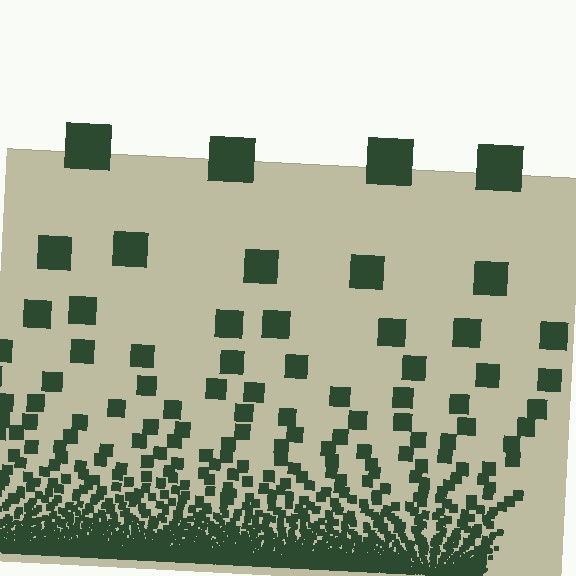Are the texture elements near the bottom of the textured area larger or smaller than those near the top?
Smaller. The gradient is inverted — elements near the bottom are smaller and denser.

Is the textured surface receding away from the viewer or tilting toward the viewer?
The surface appears to tilt toward the viewer. Texture elements get larger and sparser toward the top.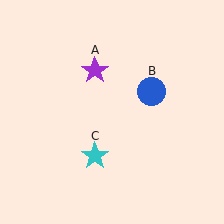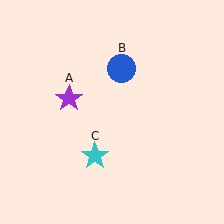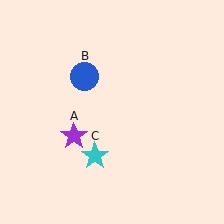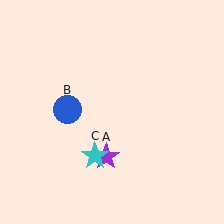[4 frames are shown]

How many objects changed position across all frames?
2 objects changed position: purple star (object A), blue circle (object B).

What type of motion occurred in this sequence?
The purple star (object A), blue circle (object B) rotated counterclockwise around the center of the scene.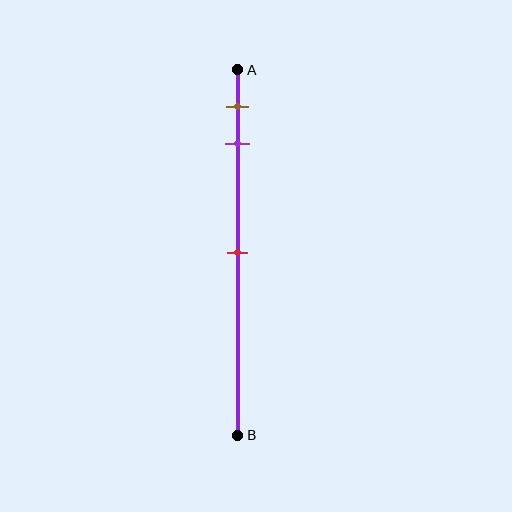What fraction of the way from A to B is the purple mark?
The purple mark is approximately 20% (0.2) of the way from A to B.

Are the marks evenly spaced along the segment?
No, the marks are not evenly spaced.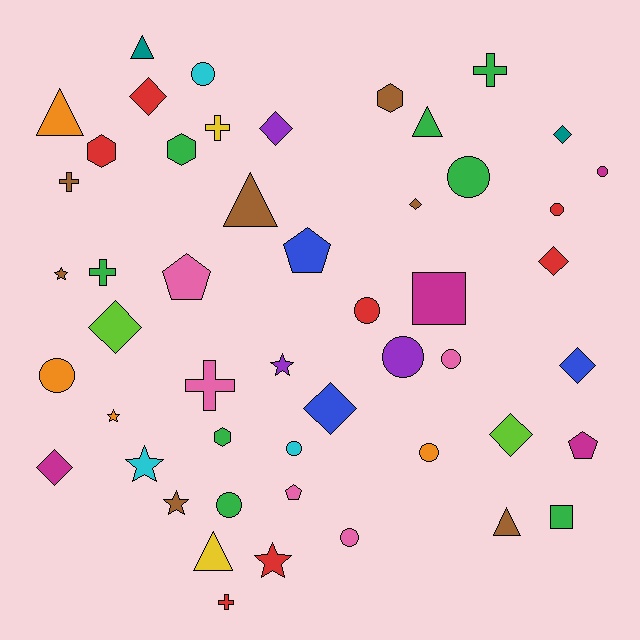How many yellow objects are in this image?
There are 2 yellow objects.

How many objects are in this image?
There are 50 objects.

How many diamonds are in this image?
There are 10 diamonds.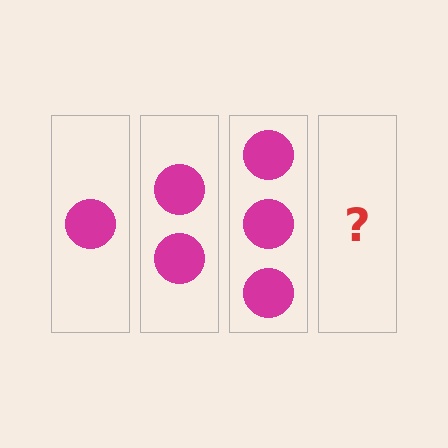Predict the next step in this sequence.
The next step is 4 circles.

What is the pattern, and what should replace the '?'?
The pattern is that each step adds one more circle. The '?' should be 4 circles.